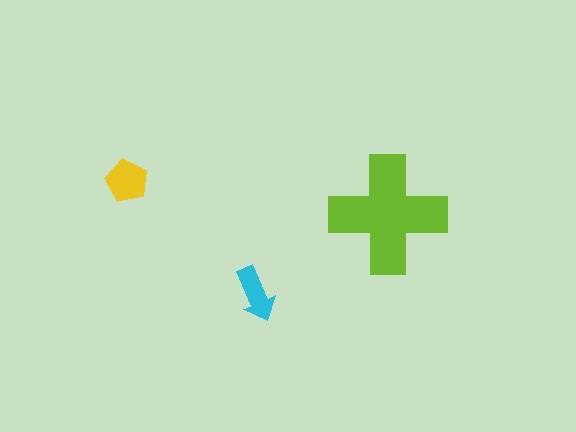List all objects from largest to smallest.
The lime cross, the yellow pentagon, the cyan arrow.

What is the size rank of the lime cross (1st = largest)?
1st.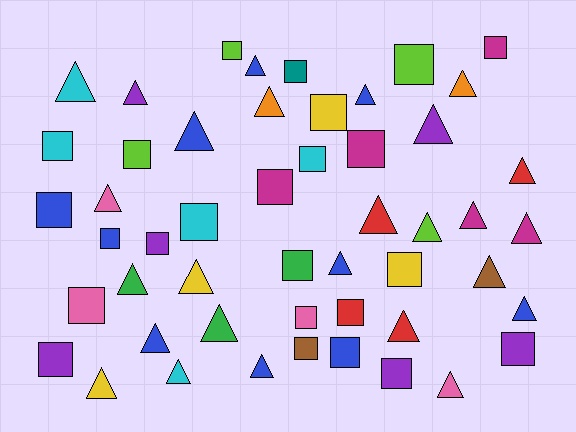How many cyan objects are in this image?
There are 5 cyan objects.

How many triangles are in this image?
There are 26 triangles.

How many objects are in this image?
There are 50 objects.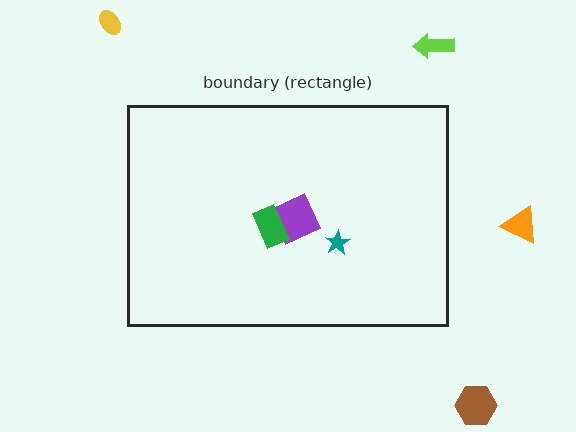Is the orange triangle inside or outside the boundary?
Outside.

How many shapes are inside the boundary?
3 inside, 4 outside.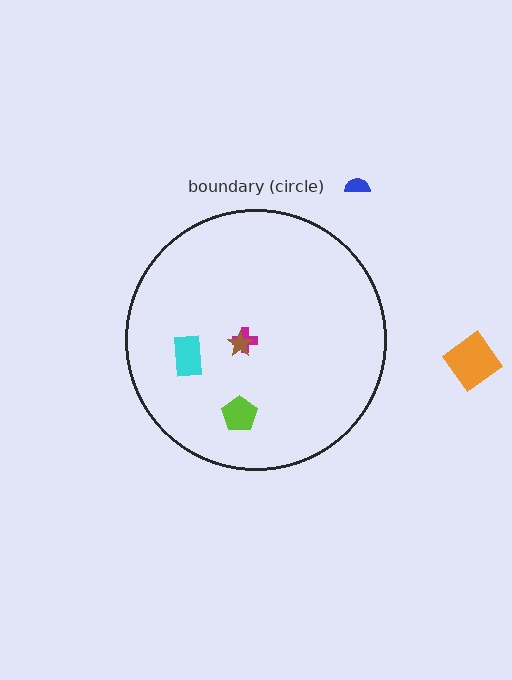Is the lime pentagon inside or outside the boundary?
Inside.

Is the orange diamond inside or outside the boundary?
Outside.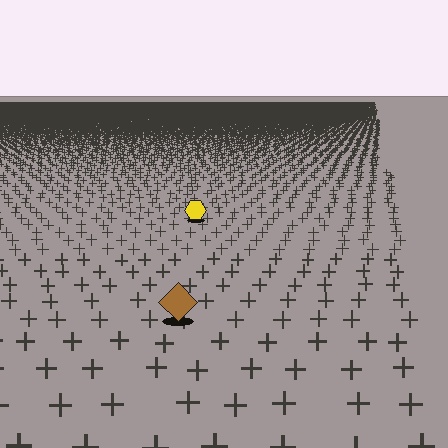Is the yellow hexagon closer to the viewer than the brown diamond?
No. The brown diamond is closer — you can tell from the texture gradient: the ground texture is coarser near it.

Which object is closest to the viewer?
The brown diamond is closest. The texture marks near it are larger and more spread out.